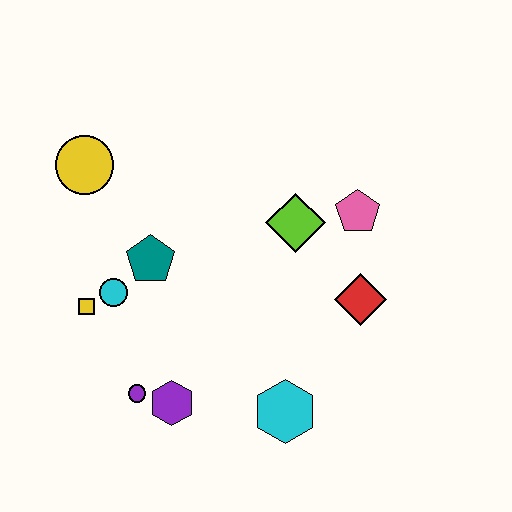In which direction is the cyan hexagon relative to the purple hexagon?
The cyan hexagon is to the right of the purple hexagon.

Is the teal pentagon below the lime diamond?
Yes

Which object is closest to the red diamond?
The pink pentagon is closest to the red diamond.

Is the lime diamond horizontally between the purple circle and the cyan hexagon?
No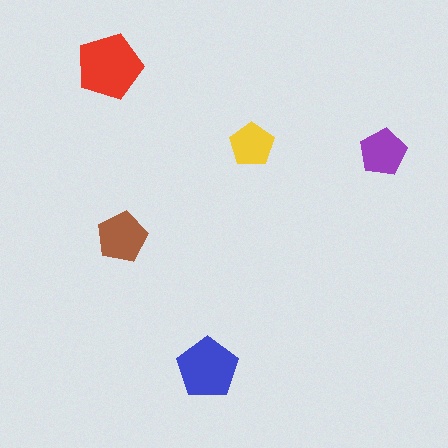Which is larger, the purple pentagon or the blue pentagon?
The blue one.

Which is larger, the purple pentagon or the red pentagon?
The red one.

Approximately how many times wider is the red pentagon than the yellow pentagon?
About 1.5 times wider.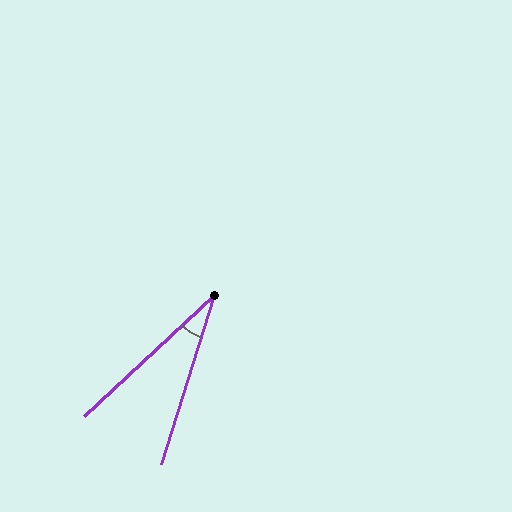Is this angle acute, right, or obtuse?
It is acute.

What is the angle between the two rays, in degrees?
Approximately 30 degrees.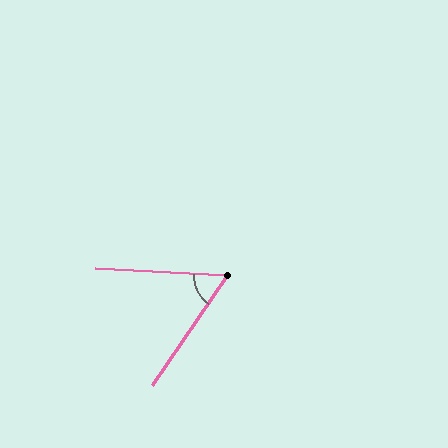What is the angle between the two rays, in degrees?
Approximately 58 degrees.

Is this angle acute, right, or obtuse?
It is acute.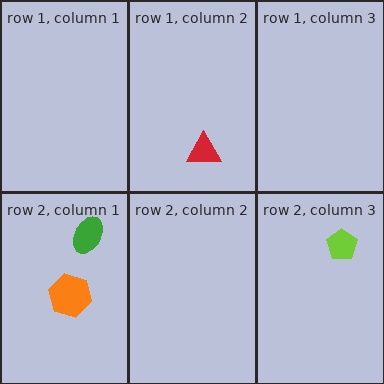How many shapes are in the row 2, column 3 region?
1.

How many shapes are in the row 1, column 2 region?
1.